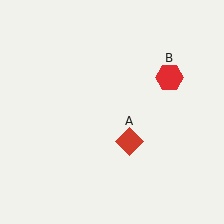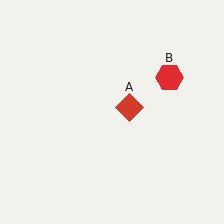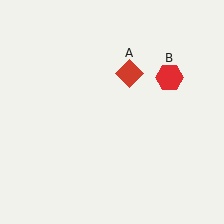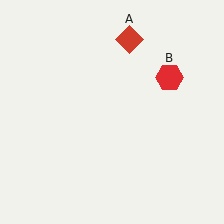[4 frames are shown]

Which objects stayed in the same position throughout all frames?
Red hexagon (object B) remained stationary.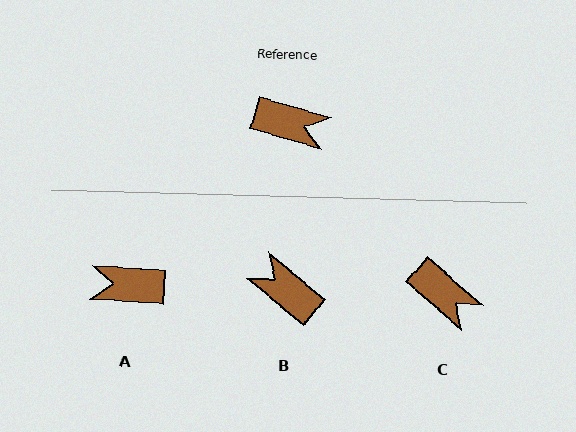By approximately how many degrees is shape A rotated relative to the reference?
Approximately 168 degrees clockwise.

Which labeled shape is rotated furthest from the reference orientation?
A, about 168 degrees away.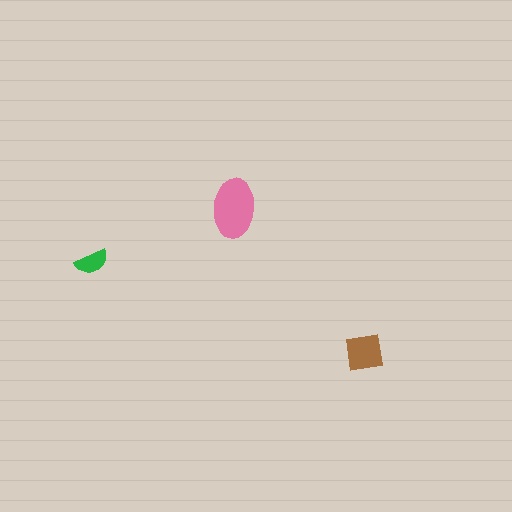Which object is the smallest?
The green semicircle.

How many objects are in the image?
There are 3 objects in the image.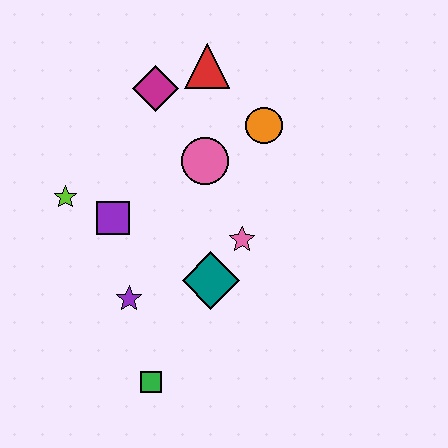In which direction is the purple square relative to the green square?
The purple square is above the green square.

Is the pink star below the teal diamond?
No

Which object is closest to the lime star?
The purple square is closest to the lime star.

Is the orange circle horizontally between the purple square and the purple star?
No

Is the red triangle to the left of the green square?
No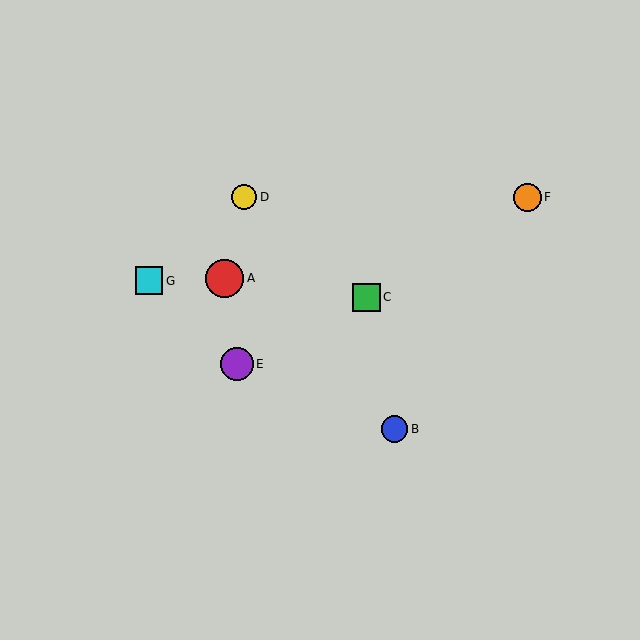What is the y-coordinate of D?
Object D is at y≈197.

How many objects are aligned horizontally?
2 objects (D, F) are aligned horizontally.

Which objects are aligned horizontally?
Objects D, F are aligned horizontally.